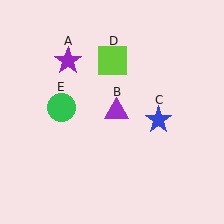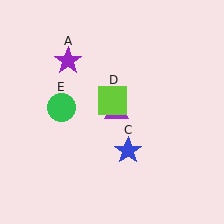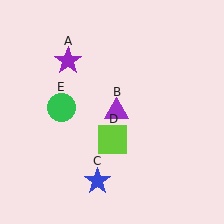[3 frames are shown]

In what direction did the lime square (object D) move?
The lime square (object D) moved down.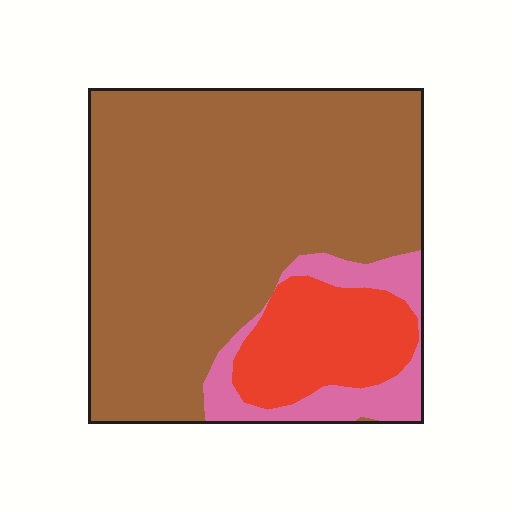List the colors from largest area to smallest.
From largest to smallest: brown, red, pink.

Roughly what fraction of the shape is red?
Red takes up about one sixth (1/6) of the shape.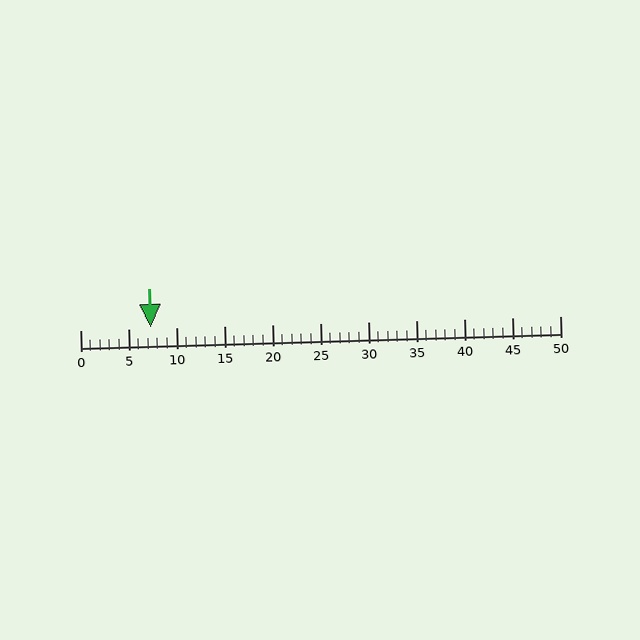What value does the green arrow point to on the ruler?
The green arrow points to approximately 7.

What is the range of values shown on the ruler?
The ruler shows values from 0 to 50.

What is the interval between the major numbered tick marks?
The major tick marks are spaced 5 units apart.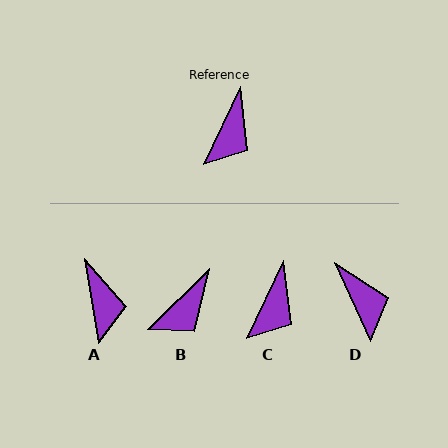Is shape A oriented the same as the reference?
No, it is off by about 35 degrees.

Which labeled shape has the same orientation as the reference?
C.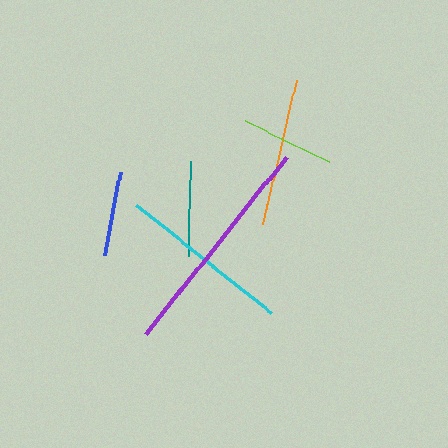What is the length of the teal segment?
The teal segment is approximately 95 pixels long.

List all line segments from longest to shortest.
From longest to shortest: purple, cyan, orange, teal, lime, blue.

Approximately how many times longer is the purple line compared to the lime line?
The purple line is approximately 2.4 times the length of the lime line.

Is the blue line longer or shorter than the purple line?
The purple line is longer than the blue line.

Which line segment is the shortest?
The blue line is the shortest at approximately 84 pixels.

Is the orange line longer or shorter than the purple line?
The purple line is longer than the orange line.